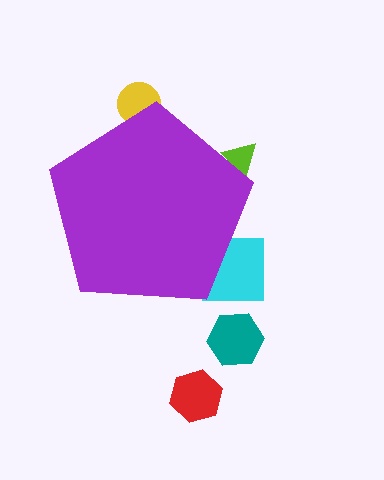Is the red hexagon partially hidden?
No, the red hexagon is fully visible.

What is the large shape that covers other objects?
A purple pentagon.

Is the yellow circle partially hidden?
Yes, the yellow circle is partially hidden behind the purple pentagon.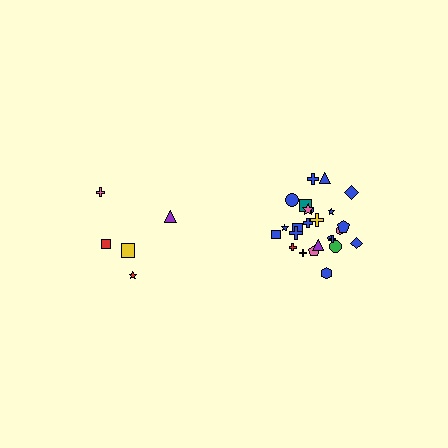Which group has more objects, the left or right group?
The right group.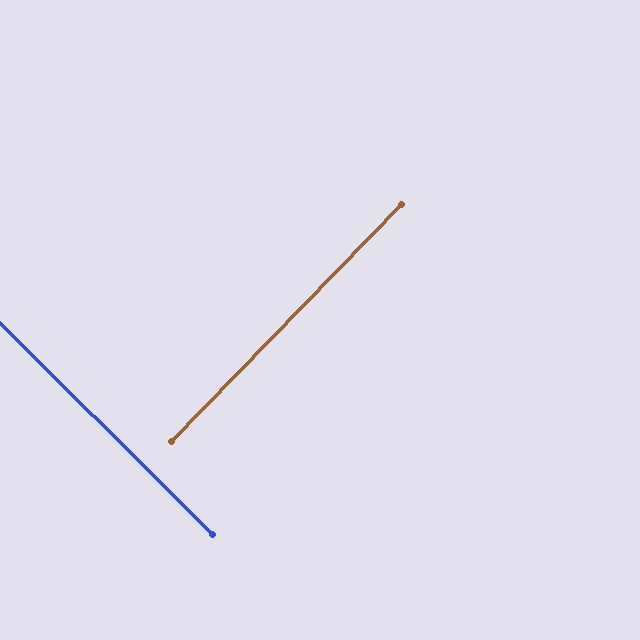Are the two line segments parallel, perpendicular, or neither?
Perpendicular — they meet at approximately 89°.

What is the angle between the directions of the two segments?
Approximately 89 degrees.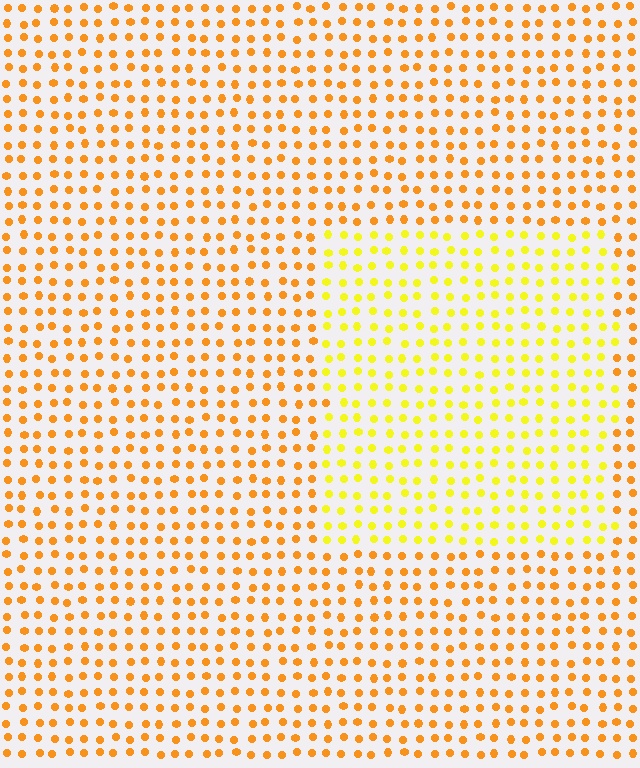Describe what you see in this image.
The image is filled with small orange elements in a uniform arrangement. A rectangle-shaped region is visible where the elements are tinted to a slightly different hue, forming a subtle color boundary.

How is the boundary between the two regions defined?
The boundary is defined purely by a slight shift in hue (about 29 degrees). Spacing, size, and orientation are identical on both sides.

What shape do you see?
I see a rectangle.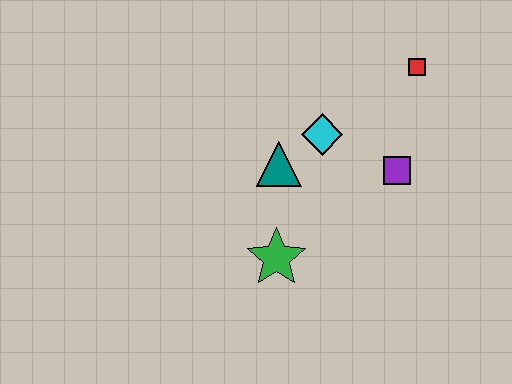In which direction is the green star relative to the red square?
The green star is below the red square.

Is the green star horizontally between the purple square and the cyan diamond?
No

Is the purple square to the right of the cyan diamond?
Yes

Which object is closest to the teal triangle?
The cyan diamond is closest to the teal triangle.